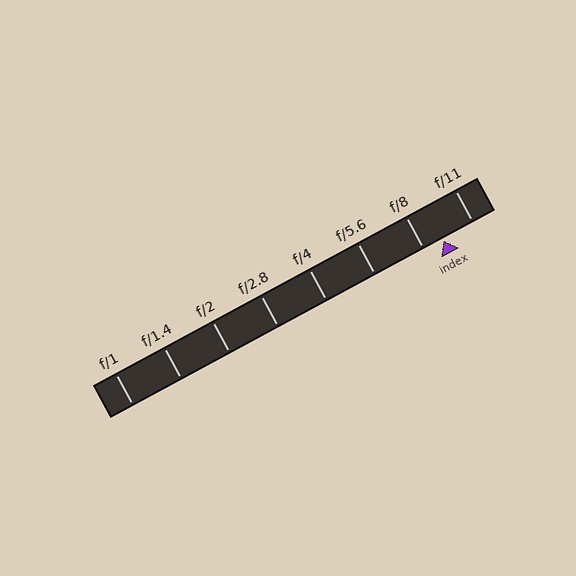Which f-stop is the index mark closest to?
The index mark is closest to f/8.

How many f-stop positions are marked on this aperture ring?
There are 8 f-stop positions marked.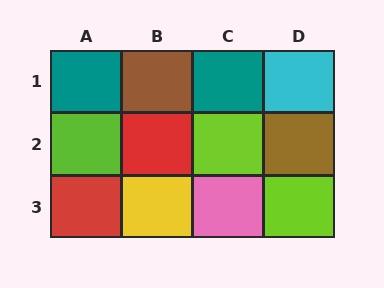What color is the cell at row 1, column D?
Cyan.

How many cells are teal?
2 cells are teal.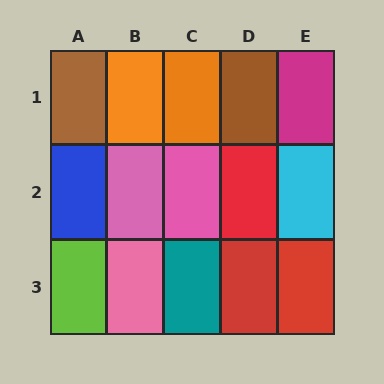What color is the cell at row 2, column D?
Red.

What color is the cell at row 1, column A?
Brown.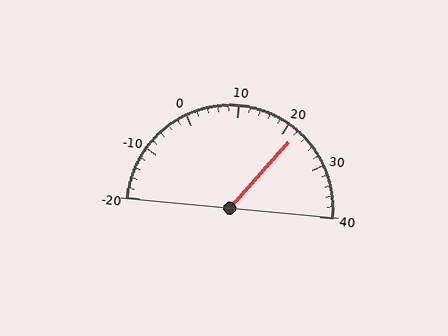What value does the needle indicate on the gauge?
The needle indicates approximately 22.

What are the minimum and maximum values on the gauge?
The gauge ranges from -20 to 40.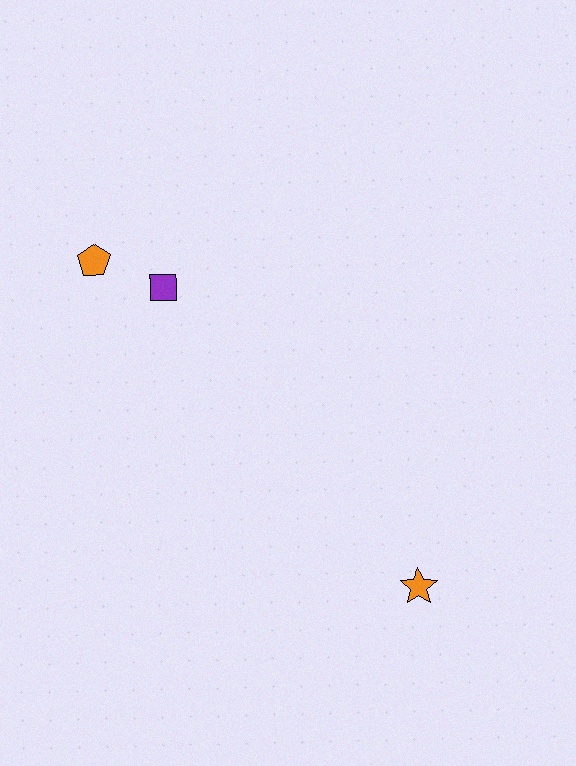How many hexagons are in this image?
There are no hexagons.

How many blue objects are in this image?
There are no blue objects.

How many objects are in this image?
There are 3 objects.